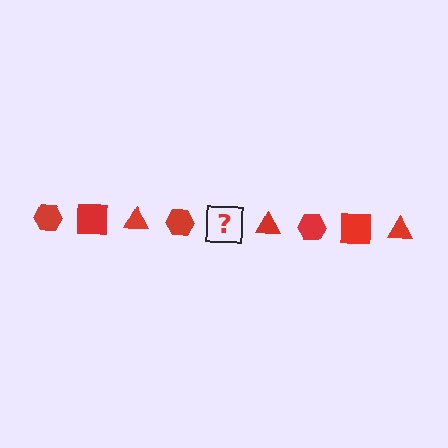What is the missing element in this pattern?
The missing element is a red square.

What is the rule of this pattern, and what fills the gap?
The rule is that the pattern cycles through hexagon, square, triangle shapes in red. The gap should be filled with a red square.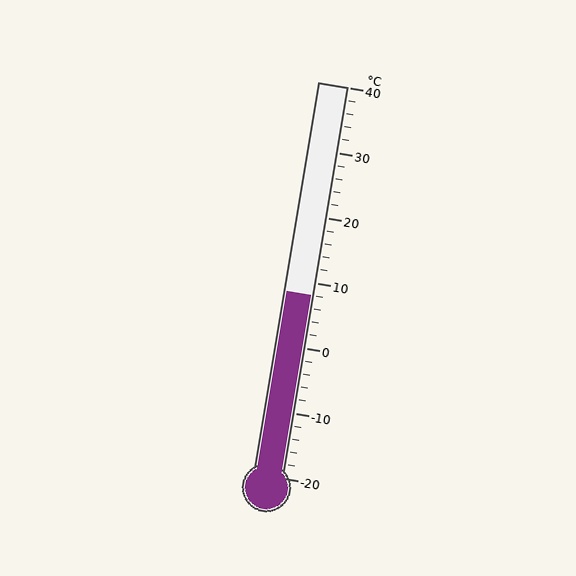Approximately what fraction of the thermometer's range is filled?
The thermometer is filled to approximately 45% of its range.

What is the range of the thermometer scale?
The thermometer scale ranges from -20°C to 40°C.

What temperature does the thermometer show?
The thermometer shows approximately 8°C.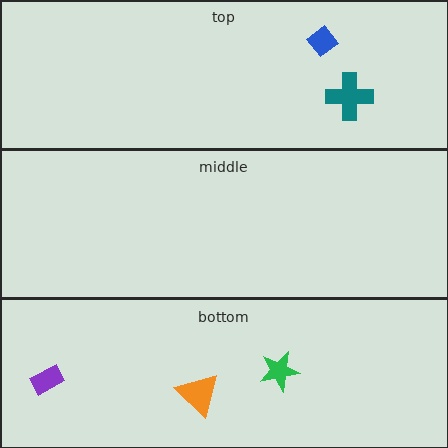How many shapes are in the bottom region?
3.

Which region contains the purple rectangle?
The bottom region.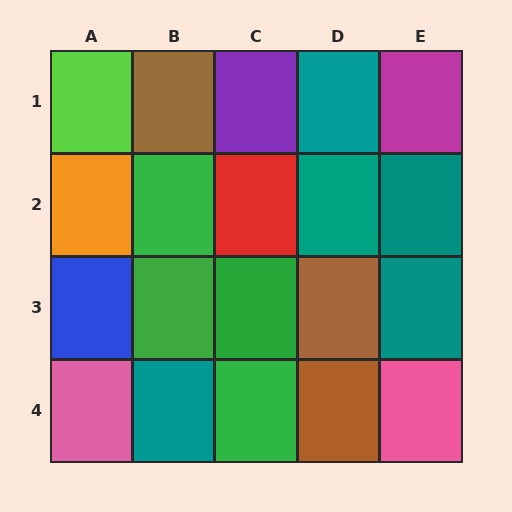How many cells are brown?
3 cells are brown.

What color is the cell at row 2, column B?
Green.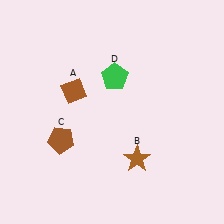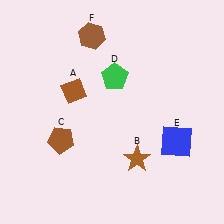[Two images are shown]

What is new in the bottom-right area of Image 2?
A blue square (E) was added in the bottom-right area of Image 2.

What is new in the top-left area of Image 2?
A brown hexagon (F) was added in the top-left area of Image 2.